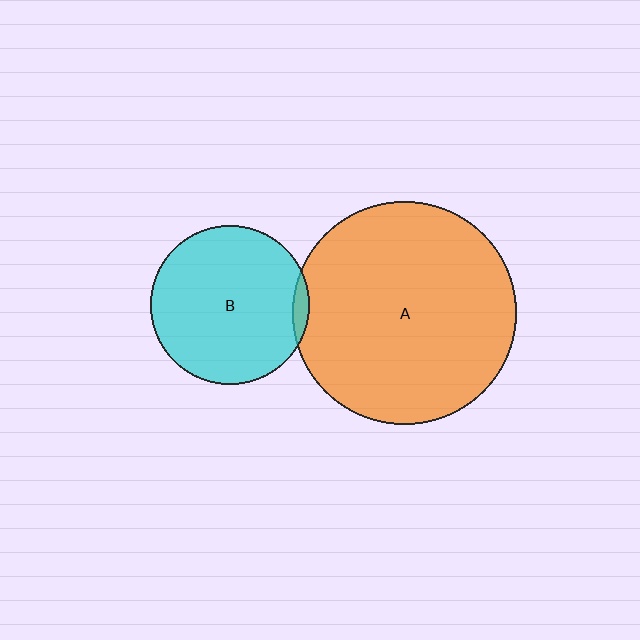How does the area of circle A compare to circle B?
Approximately 2.0 times.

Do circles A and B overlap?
Yes.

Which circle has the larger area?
Circle A (orange).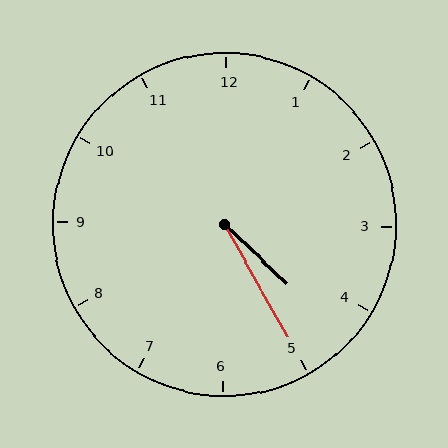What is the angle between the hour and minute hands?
Approximately 18 degrees.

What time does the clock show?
4:25.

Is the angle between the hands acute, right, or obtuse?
It is acute.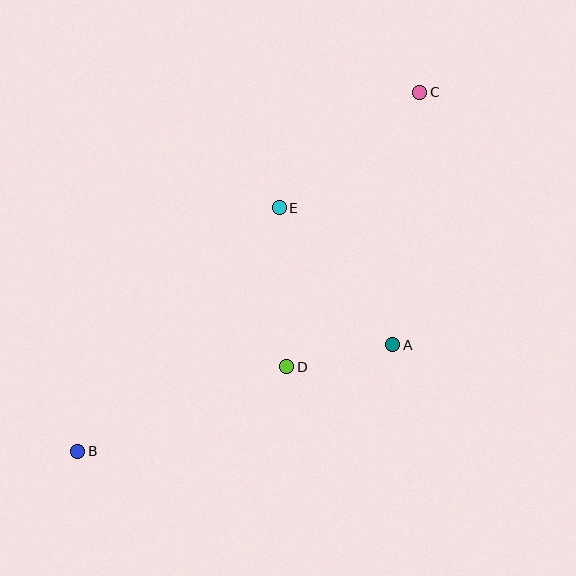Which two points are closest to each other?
Points A and D are closest to each other.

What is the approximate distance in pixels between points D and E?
The distance between D and E is approximately 159 pixels.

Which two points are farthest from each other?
Points B and C are farthest from each other.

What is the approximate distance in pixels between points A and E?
The distance between A and E is approximately 178 pixels.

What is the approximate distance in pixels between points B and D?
The distance between B and D is approximately 225 pixels.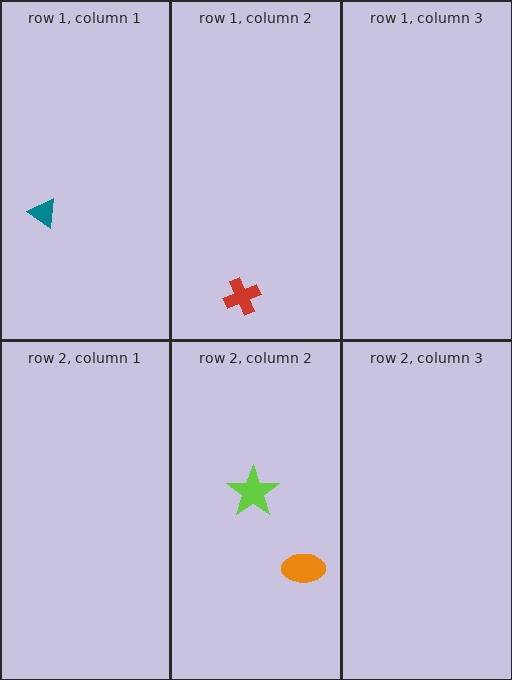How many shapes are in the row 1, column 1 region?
1.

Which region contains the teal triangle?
The row 1, column 1 region.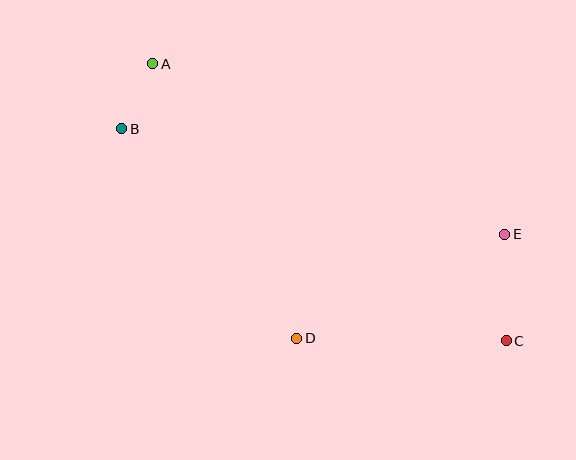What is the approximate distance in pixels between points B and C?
The distance between B and C is approximately 439 pixels.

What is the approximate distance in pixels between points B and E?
The distance between B and E is approximately 397 pixels.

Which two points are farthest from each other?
Points A and C are farthest from each other.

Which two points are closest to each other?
Points A and B are closest to each other.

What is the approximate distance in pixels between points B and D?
The distance between B and D is approximately 273 pixels.